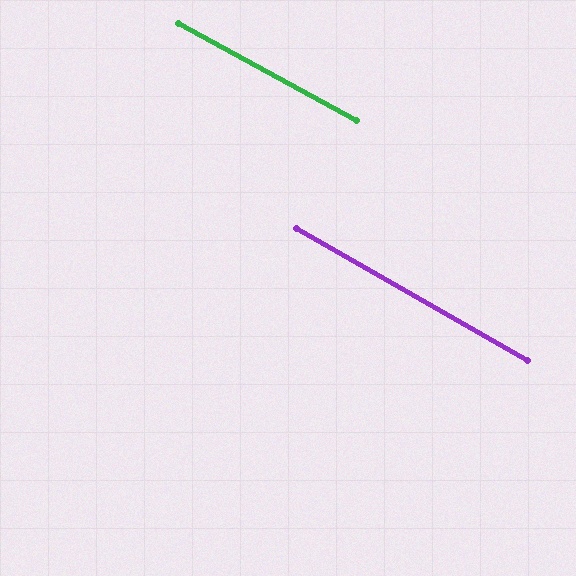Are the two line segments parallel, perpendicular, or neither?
Parallel — their directions differ by only 1.5°.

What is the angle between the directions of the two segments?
Approximately 1 degree.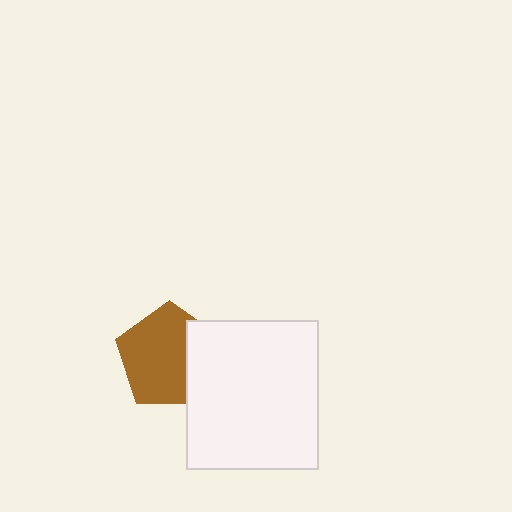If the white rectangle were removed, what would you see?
You would see the complete brown pentagon.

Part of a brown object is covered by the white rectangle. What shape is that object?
It is a pentagon.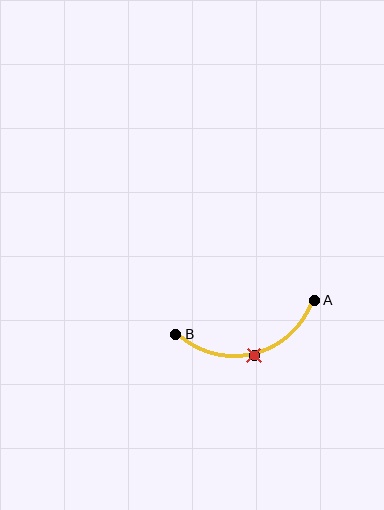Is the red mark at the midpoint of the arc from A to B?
Yes. The red mark lies on the arc at equal arc-length from both A and B — it is the arc midpoint.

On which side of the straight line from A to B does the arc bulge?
The arc bulges below the straight line connecting A and B.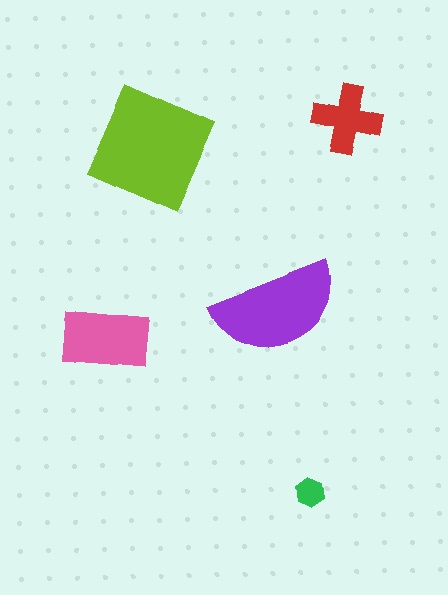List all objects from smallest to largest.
The green hexagon, the red cross, the pink rectangle, the purple semicircle, the lime square.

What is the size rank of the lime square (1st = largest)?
1st.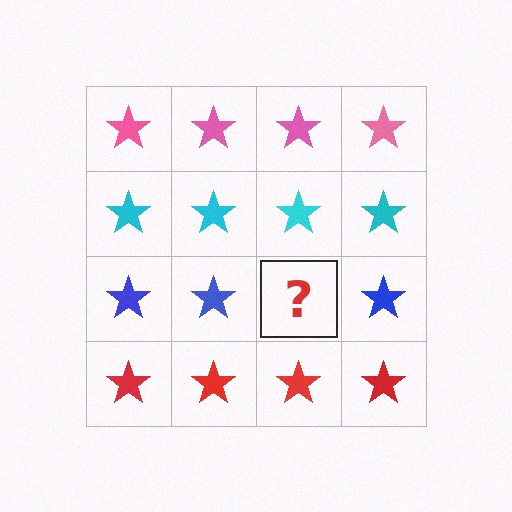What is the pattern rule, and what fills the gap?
The rule is that each row has a consistent color. The gap should be filled with a blue star.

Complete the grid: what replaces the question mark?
The question mark should be replaced with a blue star.